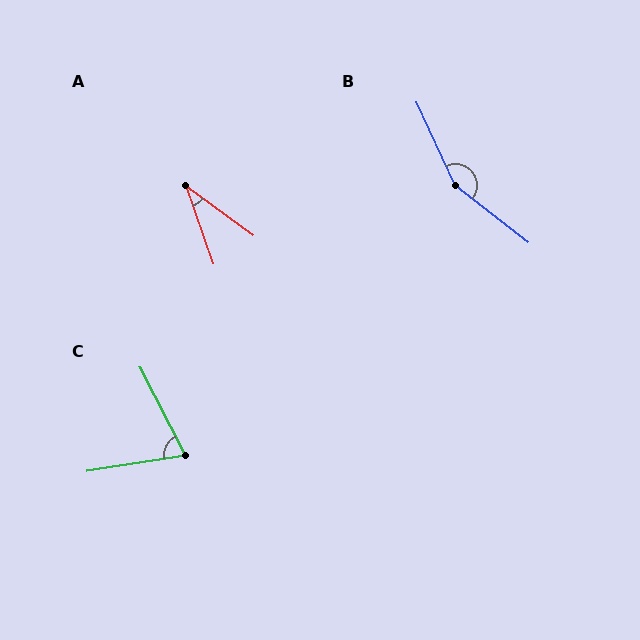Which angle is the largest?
B, at approximately 153 degrees.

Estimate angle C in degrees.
Approximately 72 degrees.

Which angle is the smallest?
A, at approximately 35 degrees.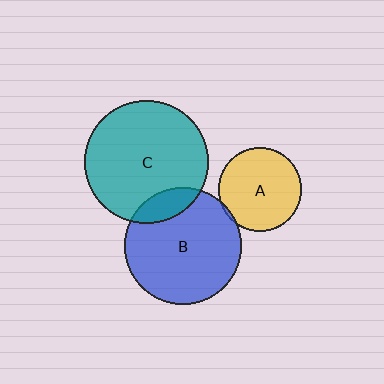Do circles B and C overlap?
Yes.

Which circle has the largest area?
Circle C (teal).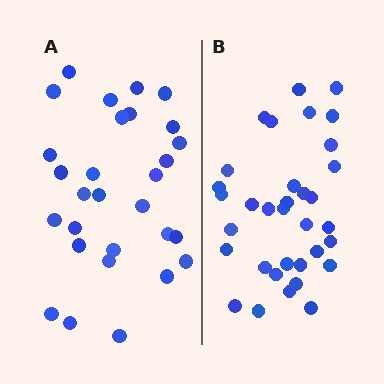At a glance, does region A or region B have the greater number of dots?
Region B (the right region) has more dots.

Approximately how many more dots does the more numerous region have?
Region B has about 5 more dots than region A.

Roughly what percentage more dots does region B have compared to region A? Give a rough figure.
About 15% more.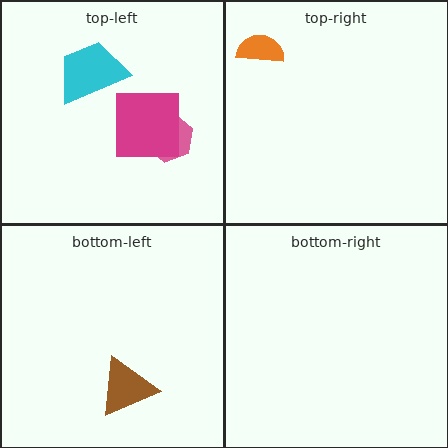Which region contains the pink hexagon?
The top-left region.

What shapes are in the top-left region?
The cyan trapezoid, the pink hexagon, the magenta square.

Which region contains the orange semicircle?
The top-right region.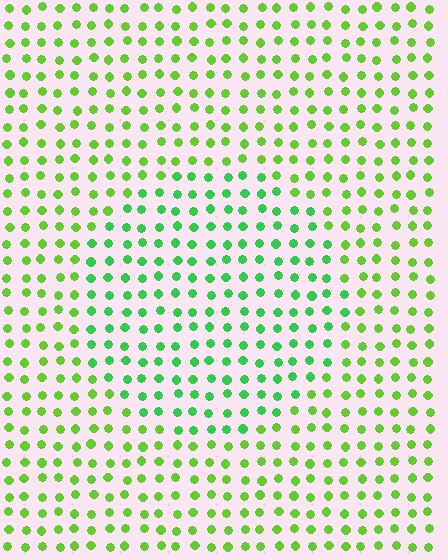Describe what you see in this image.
The image is filled with small lime elements in a uniform arrangement. A circle-shaped region is visible where the elements are tinted to a slightly different hue, forming a subtle color boundary.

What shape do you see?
I see a circle.